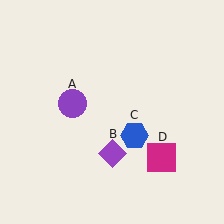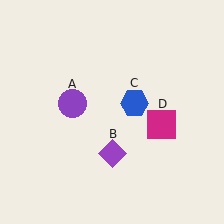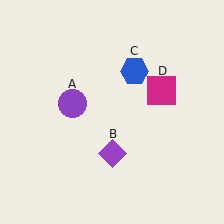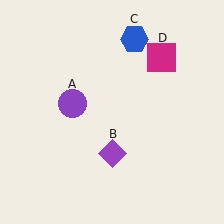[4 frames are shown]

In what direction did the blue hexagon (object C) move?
The blue hexagon (object C) moved up.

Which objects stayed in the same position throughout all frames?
Purple circle (object A) and purple diamond (object B) remained stationary.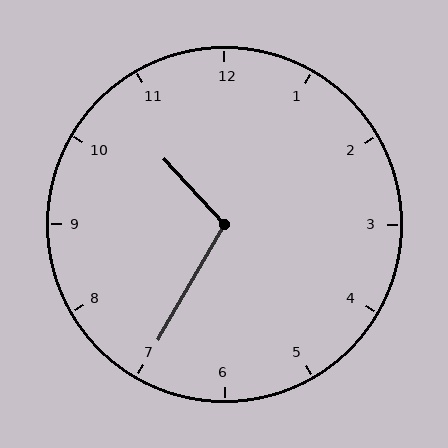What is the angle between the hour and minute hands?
Approximately 108 degrees.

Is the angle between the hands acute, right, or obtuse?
It is obtuse.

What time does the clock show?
10:35.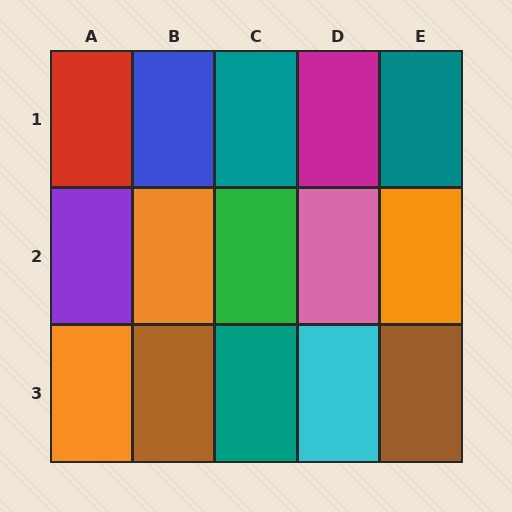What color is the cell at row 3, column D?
Cyan.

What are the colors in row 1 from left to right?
Red, blue, teal, magenta, teal.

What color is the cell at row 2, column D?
Pink.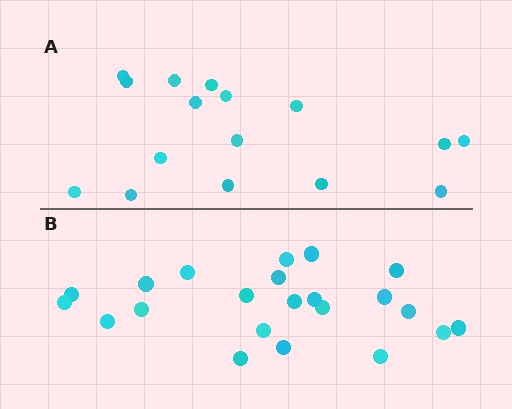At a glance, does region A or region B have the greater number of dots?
Region B (the bottom region) has more dots.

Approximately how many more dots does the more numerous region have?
Region B has about 6 more dots than region A.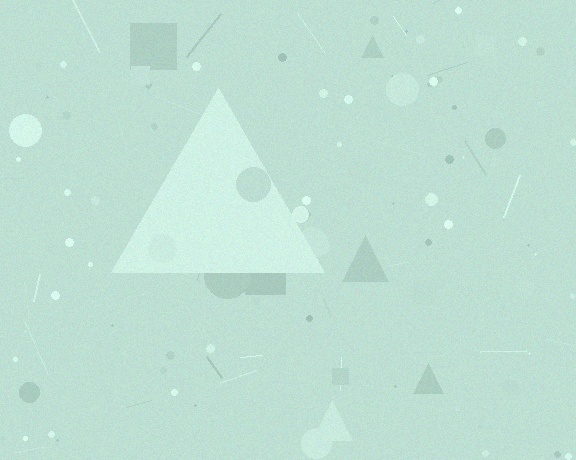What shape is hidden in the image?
A triangle is hidden in the image.